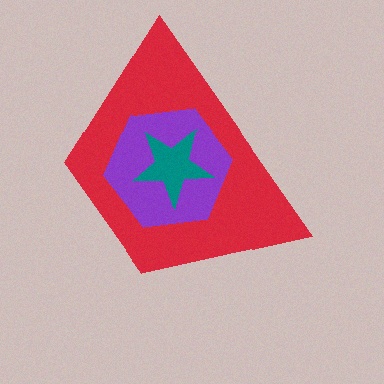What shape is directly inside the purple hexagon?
The teal star.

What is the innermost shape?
The teal star.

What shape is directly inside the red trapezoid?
The purple hexagon.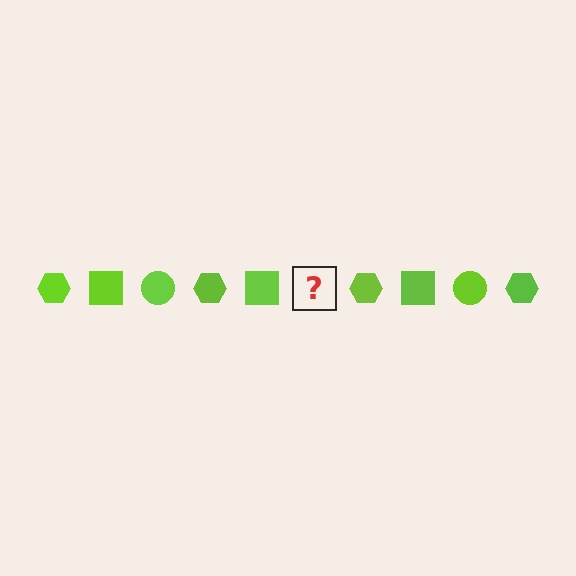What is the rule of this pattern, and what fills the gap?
The rule is that the pattern cycles through hexagon, square, circle shapes in lime. The gap should be filled with a lime circle.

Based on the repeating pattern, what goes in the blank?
The blank should be a lime circle.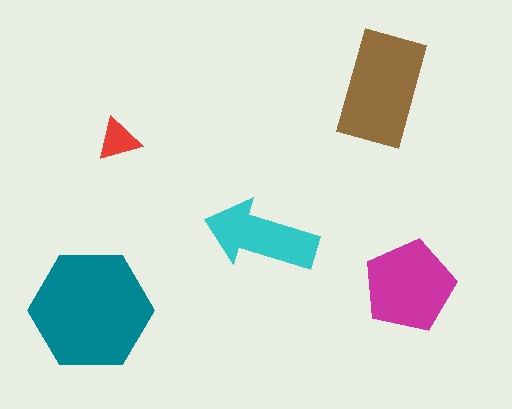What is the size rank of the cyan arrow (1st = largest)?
4th.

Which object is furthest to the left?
The teal hexagon is leftmost.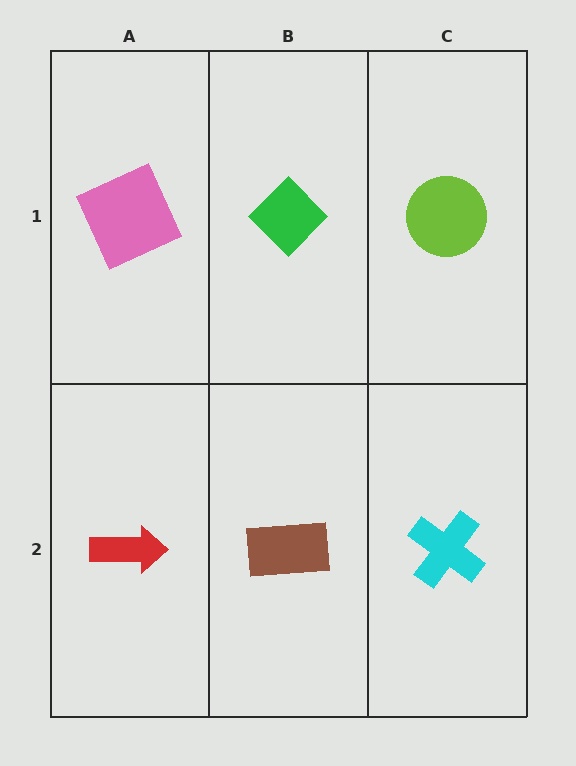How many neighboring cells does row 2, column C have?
2.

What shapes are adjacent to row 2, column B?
A green diamond (row 1, column B), a red arrow (row 2, column A), a cyan cross (row 2, column C).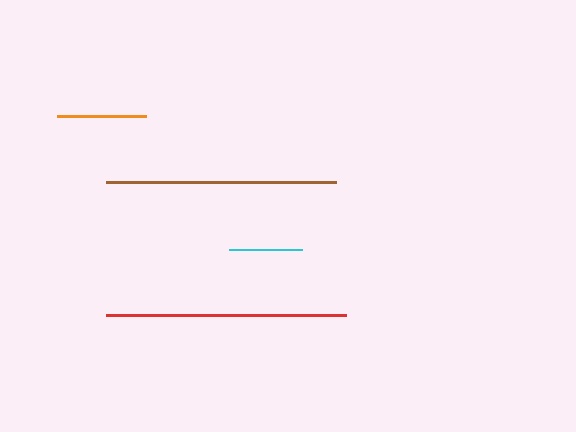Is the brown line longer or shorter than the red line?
The red line is longer than the brown line.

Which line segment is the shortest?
The cyan line is the shortest at approximately 74 pixels.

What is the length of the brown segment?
The brown segment is approximately 230 pixels long.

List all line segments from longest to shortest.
From longest to shortest: red, brown, orange, cyan.